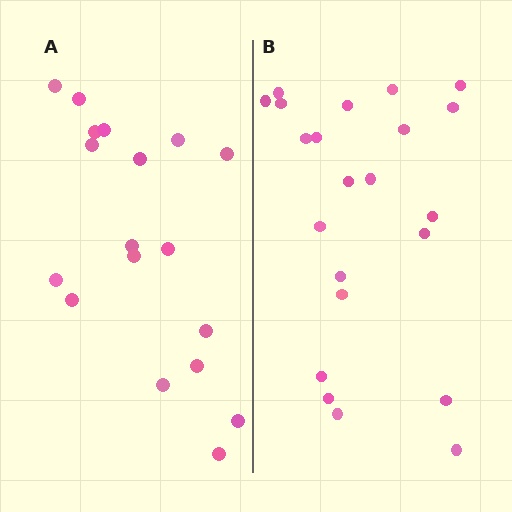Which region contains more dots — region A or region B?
Region B (the right region) has more dots.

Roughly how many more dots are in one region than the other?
Region B has about 4 more dots than region A.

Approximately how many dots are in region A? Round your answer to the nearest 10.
About 20 dots. (The exact count is 18, which rounds to 20.)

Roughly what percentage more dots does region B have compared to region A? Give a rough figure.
About 20% more.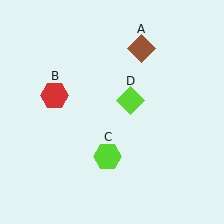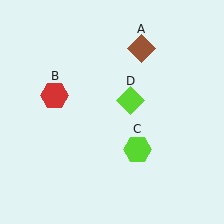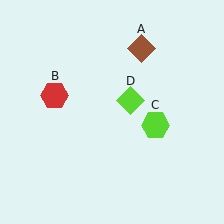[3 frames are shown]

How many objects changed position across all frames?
1 object changed position: lime hexagon (object C).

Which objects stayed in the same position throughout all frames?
Brown diamond (object A) and red hexagon (object B) and lime diamond (object D) remained stationary.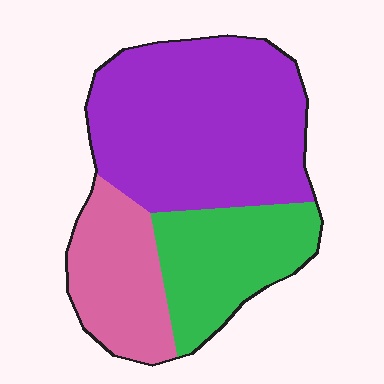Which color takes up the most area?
Purple, at roughly 55%.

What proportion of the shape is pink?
Pink covers 22% of the shape.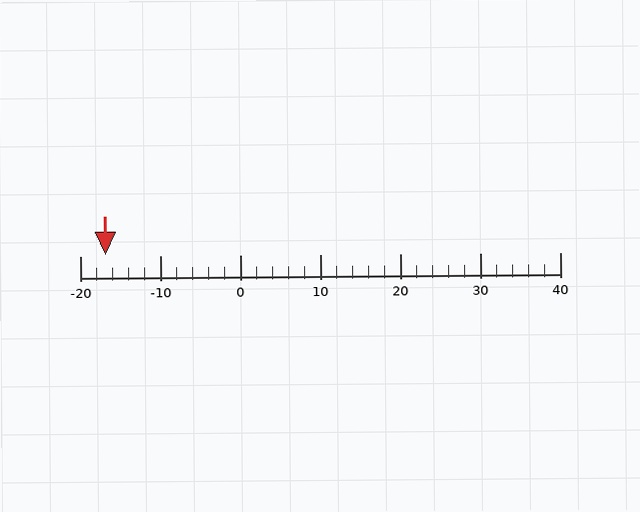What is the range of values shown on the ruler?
The ruler shows values from -20 to 40.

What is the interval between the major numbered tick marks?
The major tick marks are spaced 10 units apart.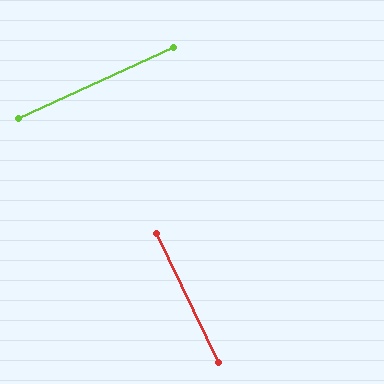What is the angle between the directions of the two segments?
Approximately 89 degrees.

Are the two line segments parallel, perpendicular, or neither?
Perpendicular — they meet at approximately 89°.